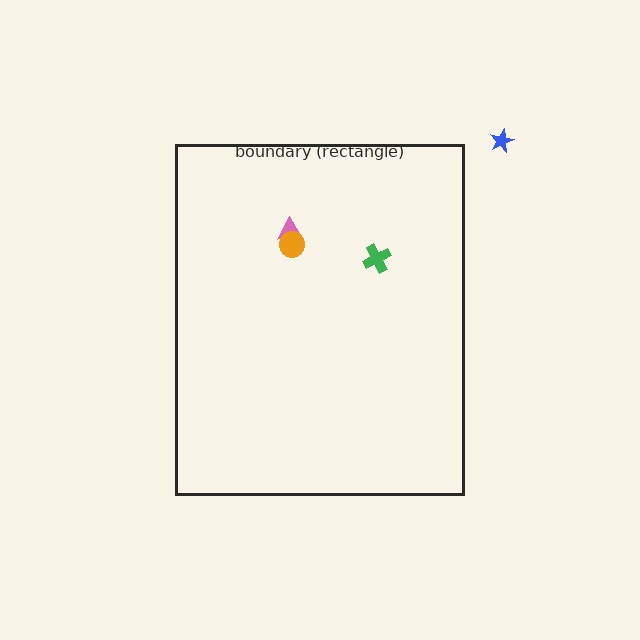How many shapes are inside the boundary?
3 inside, 1 outside.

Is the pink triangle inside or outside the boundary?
Inside.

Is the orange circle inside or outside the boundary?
Inside.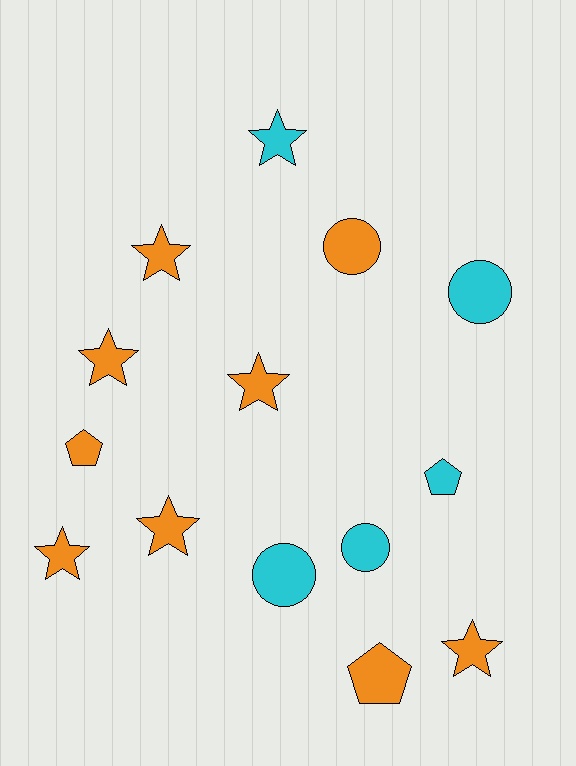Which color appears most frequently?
Orange, with 9 objects.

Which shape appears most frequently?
Star, with 7 objects.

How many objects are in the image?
There are 14 objects.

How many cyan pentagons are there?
There is 1 cyan pentagon.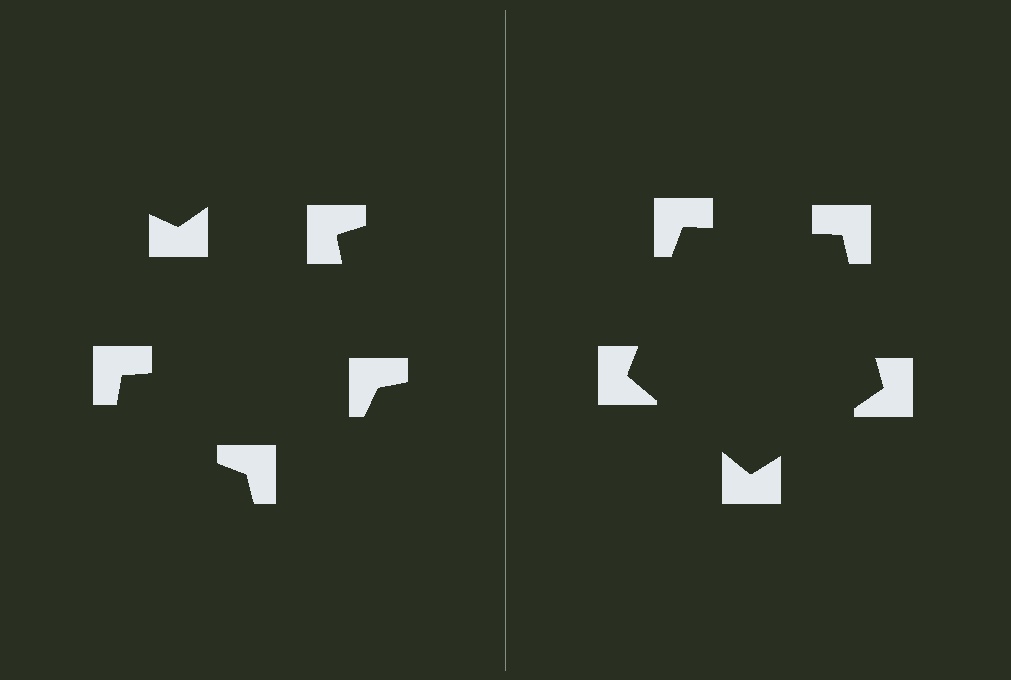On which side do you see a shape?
An illusory pentagon appears on the right side. On the left side the wedge cuts are rotated, so no coherent shape forms.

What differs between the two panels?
The notched squares are positioned identically on both sides; only the wedge orientations differ. On the right they align to a pentagon; on the left they are misaligned.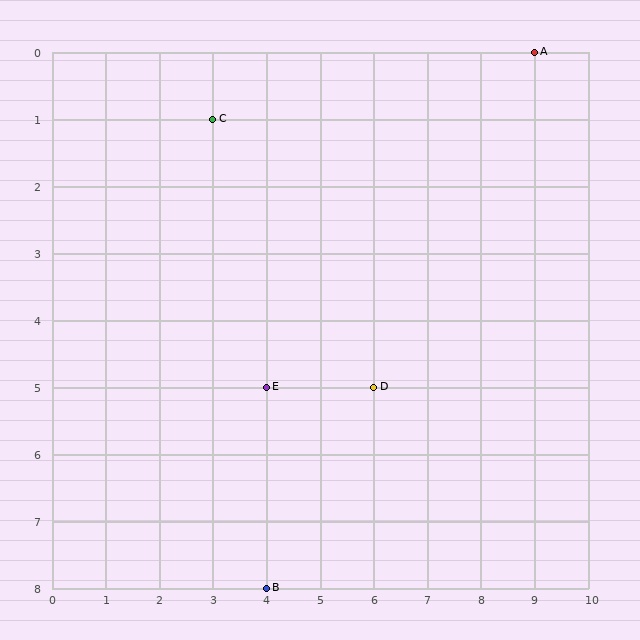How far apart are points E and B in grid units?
Points E and B are 3 rows apart.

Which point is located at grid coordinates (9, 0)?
Point A is at (9, 0).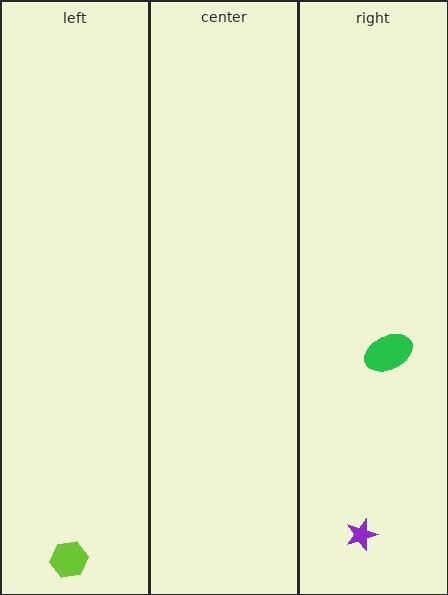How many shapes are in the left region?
1.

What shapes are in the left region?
The lime hexagon.